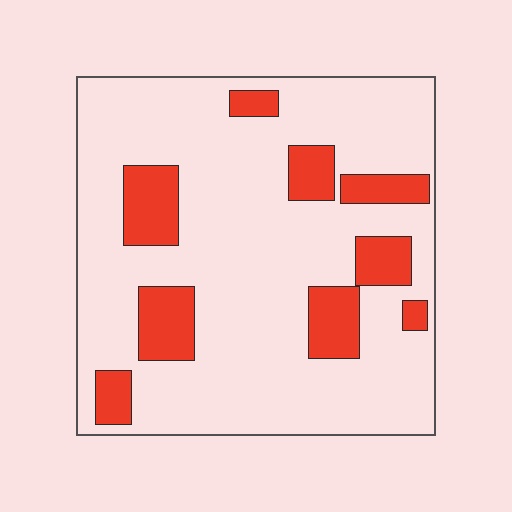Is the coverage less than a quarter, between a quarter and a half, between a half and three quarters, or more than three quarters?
Less than a quarter.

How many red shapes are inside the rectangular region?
9.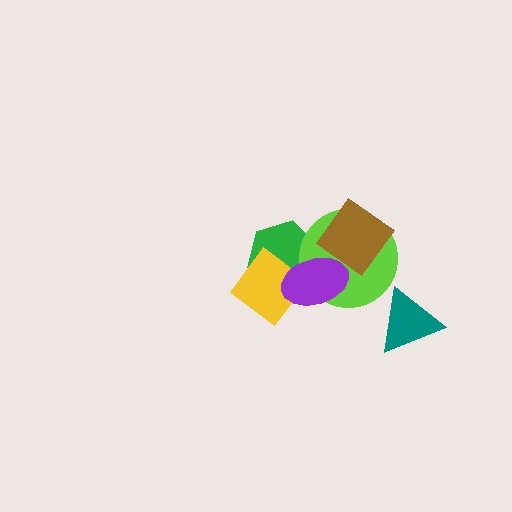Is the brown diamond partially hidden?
Yes, it is partially covered by another shape.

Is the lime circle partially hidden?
Yes, it is partially covered by another shape.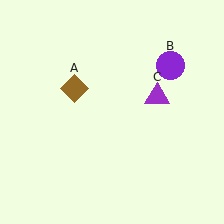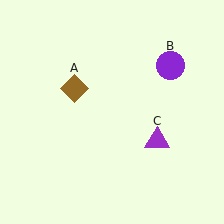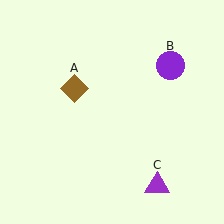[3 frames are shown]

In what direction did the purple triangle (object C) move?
The purple triangle (object C) moved down.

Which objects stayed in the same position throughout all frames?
Brown diamond (object A) and purple circle (object B) remained stationary.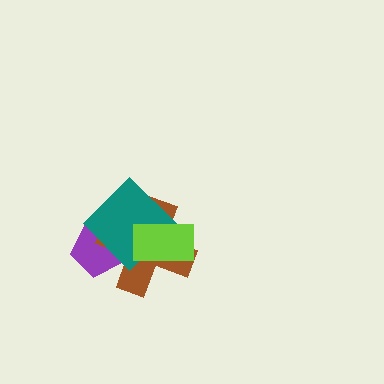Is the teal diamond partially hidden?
Yes, it is partially covered by another shape.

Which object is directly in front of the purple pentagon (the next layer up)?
The brown cross is directly in front of the purple pentagon.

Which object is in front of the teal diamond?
The lime rectangle is in front of the teal diamond.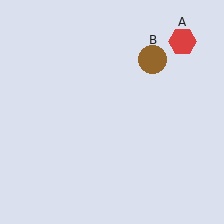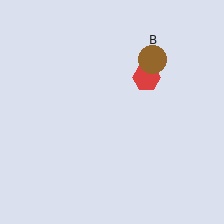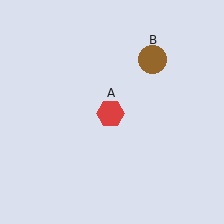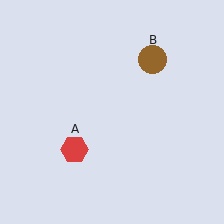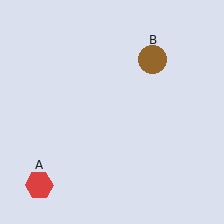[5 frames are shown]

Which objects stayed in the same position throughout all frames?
Brown circle (object B) remained stationary.